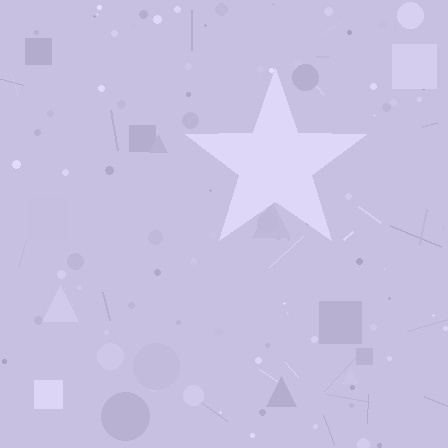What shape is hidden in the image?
A star is hidden in the image.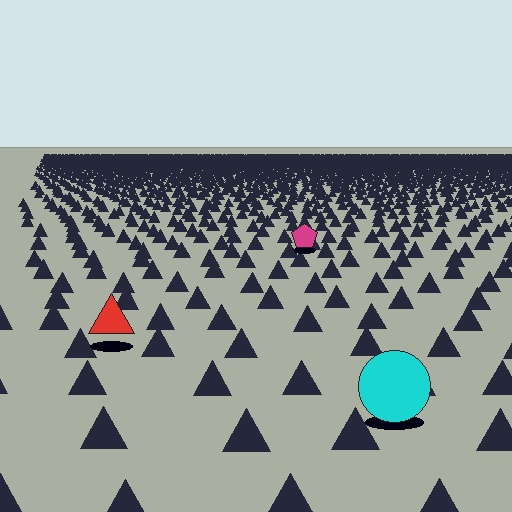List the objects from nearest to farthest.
From nearest to farthest: the cyan circle, the red triangle, the magenta pentagon.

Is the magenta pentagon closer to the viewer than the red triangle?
No. The red triangle is closer — you can tell from the texture gradient: the ground texture is coarser near it.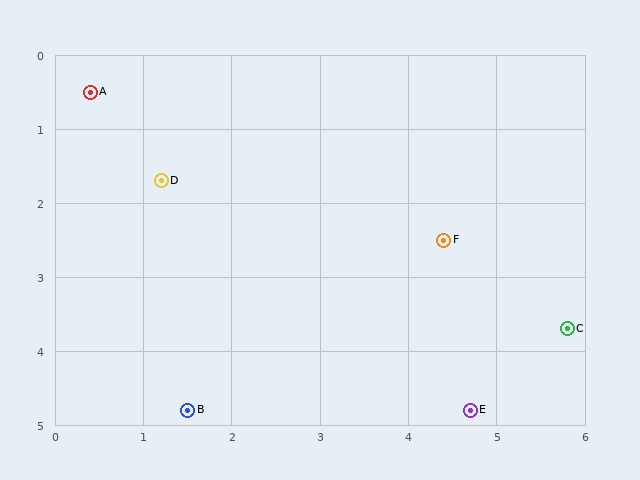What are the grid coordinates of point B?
Point B is at approximately (1.5, 4.8).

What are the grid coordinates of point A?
Point A is at approximately (0.4, 0.5).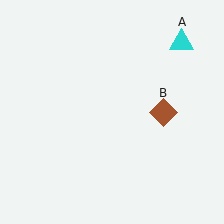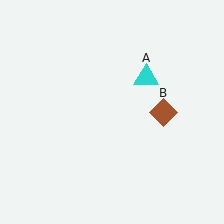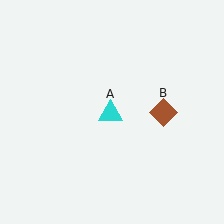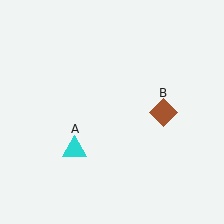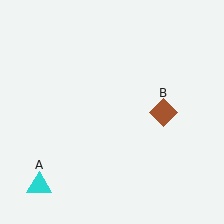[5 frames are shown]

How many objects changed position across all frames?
1 object changed position: cyan triangle (object A).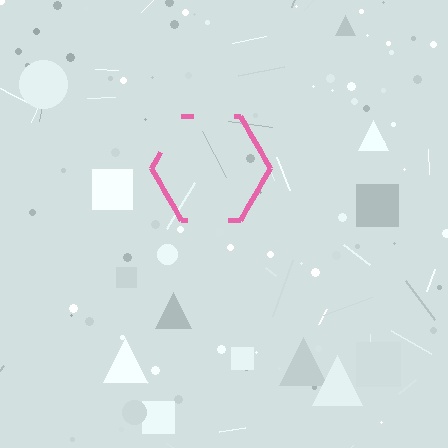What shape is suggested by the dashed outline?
The dashed outline suggests a hexagon.